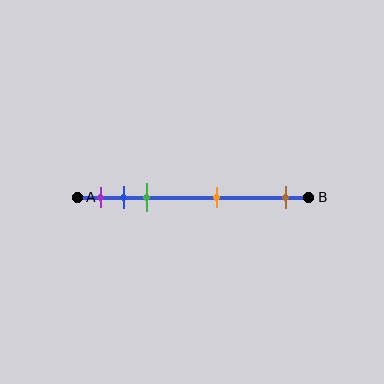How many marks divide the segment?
There are 5 marks dividing the segment.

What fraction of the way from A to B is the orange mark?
The orange mark is approximately 60% (0.6) of the way from A to B.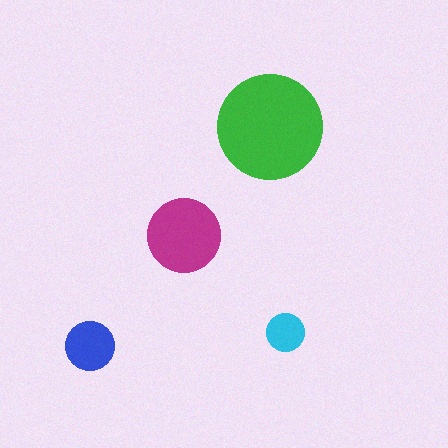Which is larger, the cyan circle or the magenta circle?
The magenta one.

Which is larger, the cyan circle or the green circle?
The green one.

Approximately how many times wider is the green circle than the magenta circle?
About 1.5 times wider.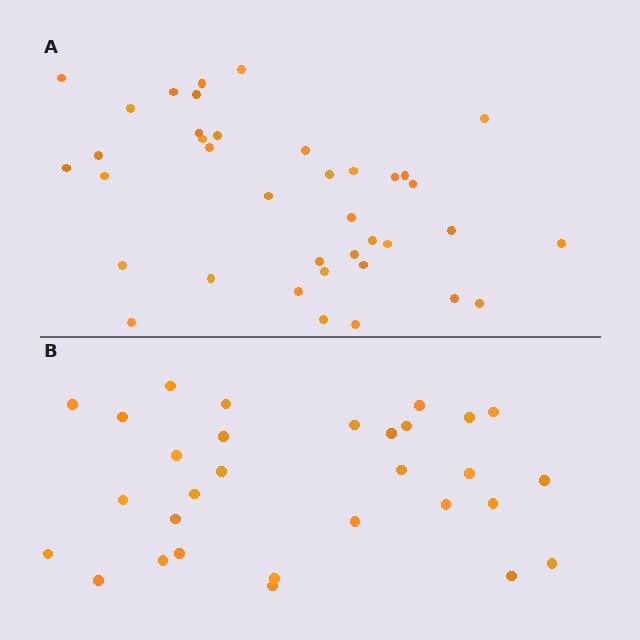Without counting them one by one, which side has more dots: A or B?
Region A (the top region) has more dots.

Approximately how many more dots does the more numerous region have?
Region A has roughly 8 or so more dots than region B.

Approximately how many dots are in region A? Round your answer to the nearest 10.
About 40 dots. (The exact count is 38, which rounds to 40.)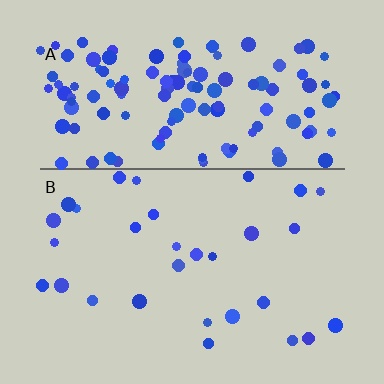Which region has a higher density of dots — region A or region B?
A (the top).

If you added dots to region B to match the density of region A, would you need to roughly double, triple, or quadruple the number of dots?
Approximately quadruple.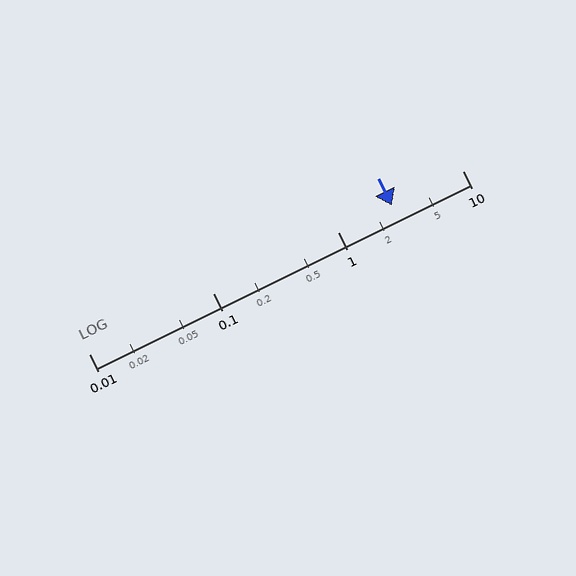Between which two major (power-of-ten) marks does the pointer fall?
The pointer is between 1 and 10.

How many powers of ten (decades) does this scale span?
The scale spans 3 decades, from 0.01 to 10.